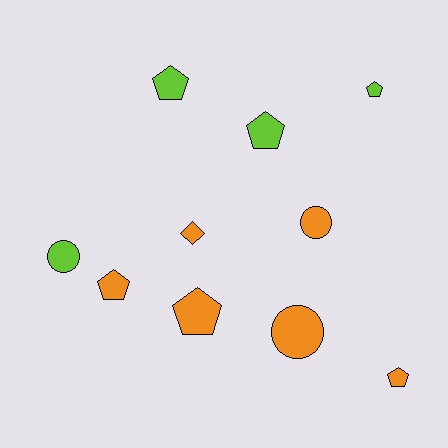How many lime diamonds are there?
There are no lime diamonds.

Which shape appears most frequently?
Pentagon, with 6 objects.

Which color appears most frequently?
Orange, with 6 objects.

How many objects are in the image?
There are 10 objects.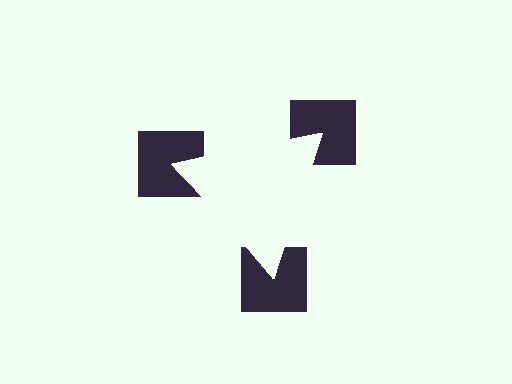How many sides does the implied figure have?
3 sides.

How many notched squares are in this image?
There are 3 — one at each vertex of the illusory triangle.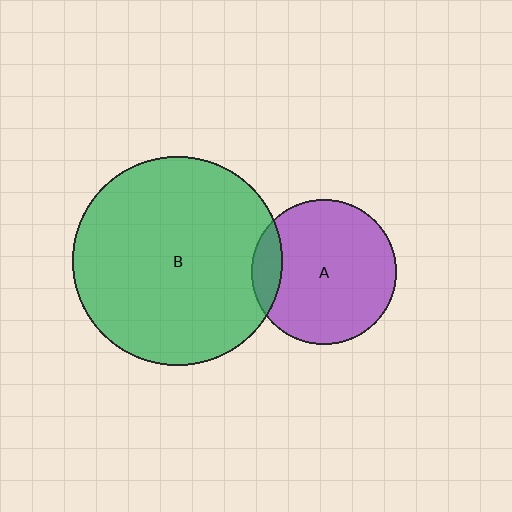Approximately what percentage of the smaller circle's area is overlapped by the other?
Approximately 10%.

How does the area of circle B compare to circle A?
Approximately 2.1 times.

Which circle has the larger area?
Circle B (green).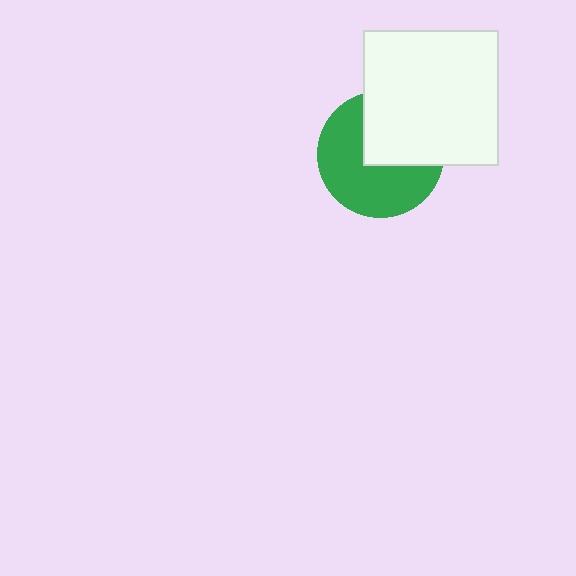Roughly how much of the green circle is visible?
About half of it is visible (roughly 60%).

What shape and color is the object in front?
The object in front is a white square.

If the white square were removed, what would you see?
You would see the complete green circle.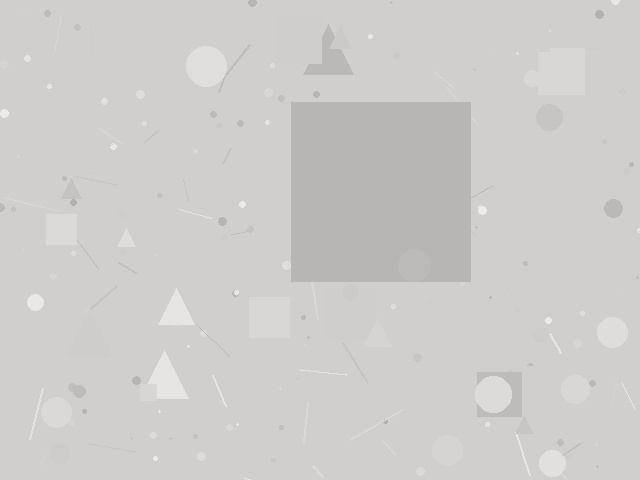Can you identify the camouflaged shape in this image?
The camouflaged shape is a square.